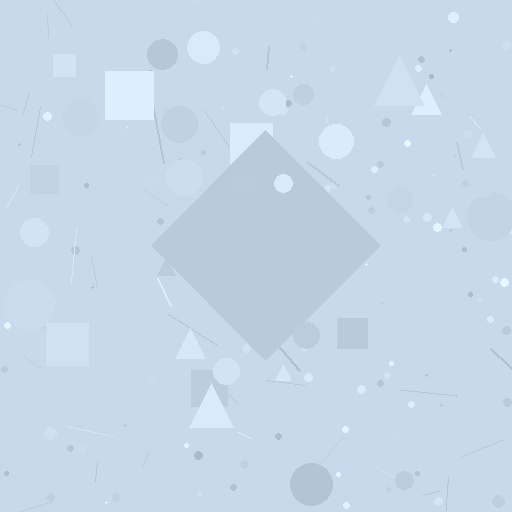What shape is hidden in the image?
A diamond is hidden in the image.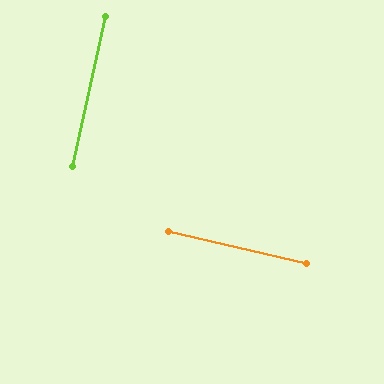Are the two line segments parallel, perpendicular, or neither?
Perpendicular — they meet at approximately 89°.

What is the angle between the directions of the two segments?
Approximately 89 degrees.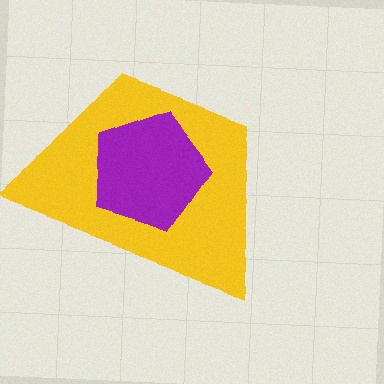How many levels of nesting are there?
2.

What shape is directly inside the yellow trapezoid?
The purple pentagon.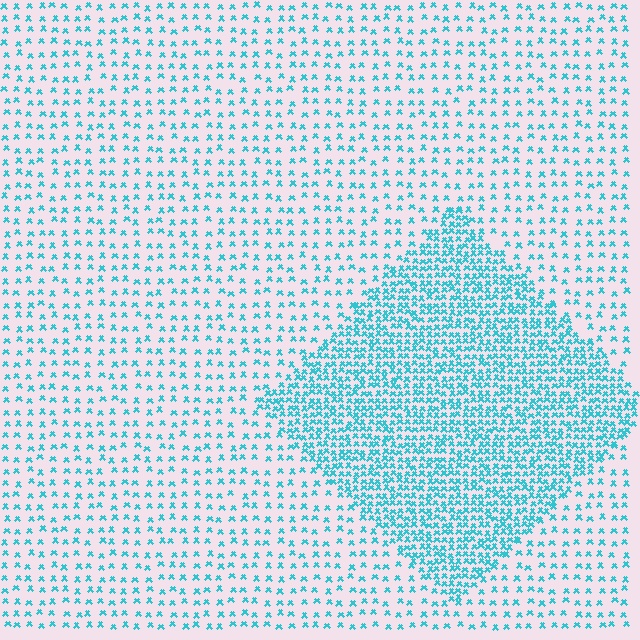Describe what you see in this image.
The image contains small cyan elements arranged at two different densities. A diamond-shaped region is visible where the elements are more densely packed than the surrounding area.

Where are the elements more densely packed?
The elements are more densely packed inside the diamond boundary.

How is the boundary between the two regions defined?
The boundary is defined by a change in element density (approximately 2.6x ratio). All elements are the same color, size, and shape.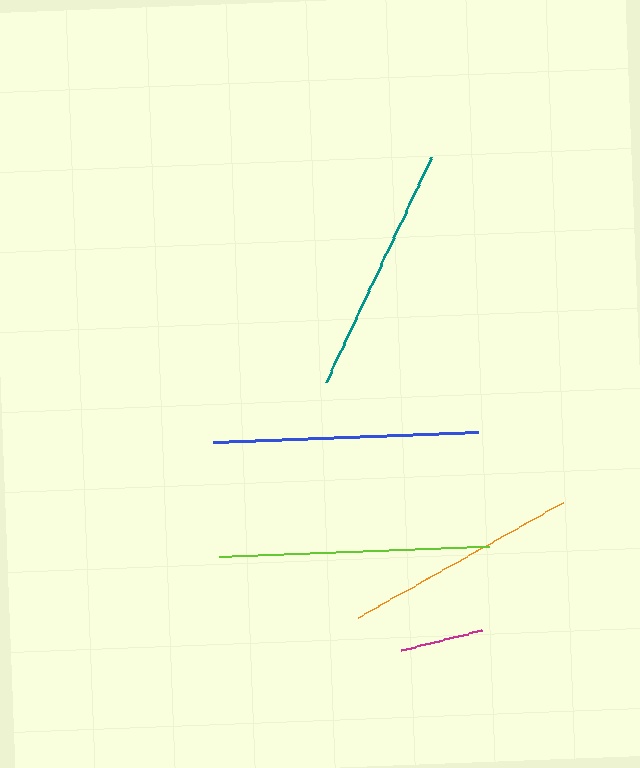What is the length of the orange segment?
The orange segment is approximately 235 pixels long.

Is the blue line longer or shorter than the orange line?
The blue line is longer than the orange line.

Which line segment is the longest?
The lime line is the longest at approximately 272 pixels.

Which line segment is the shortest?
The magenta line is the shortest at approximately 83 pixels.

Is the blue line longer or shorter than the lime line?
The lime line is longer than the blue line.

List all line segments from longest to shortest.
From longest to shortest: lime, blue, teal, orange, magenta.